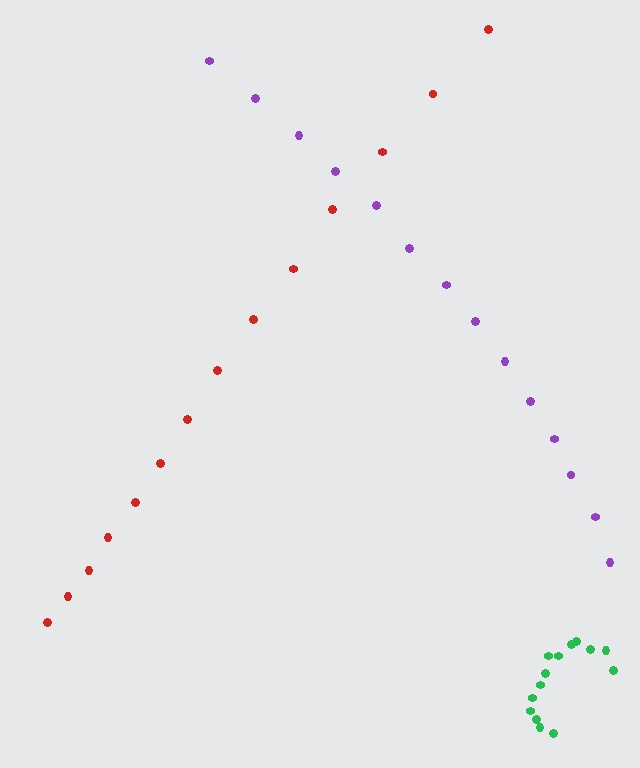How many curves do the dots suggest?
There are 3 distinct paths.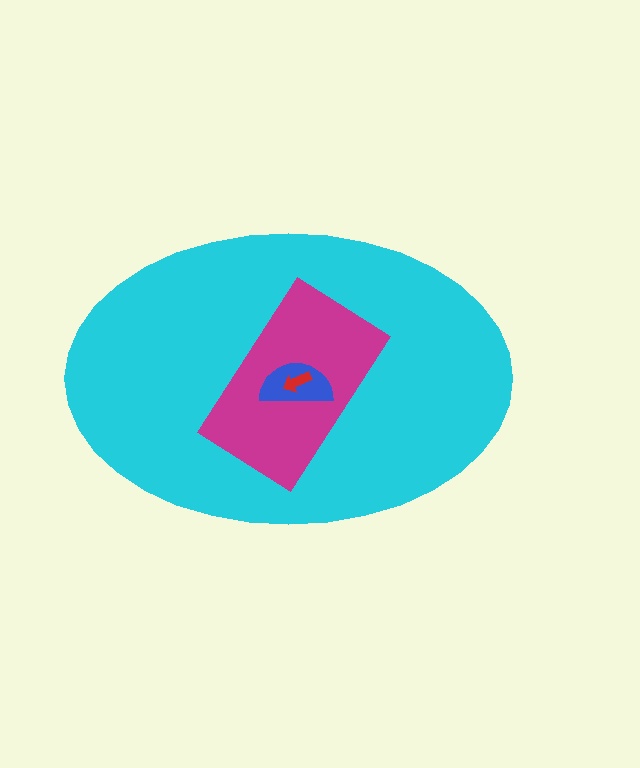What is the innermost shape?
The red arrow.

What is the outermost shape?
The cyan ellipse.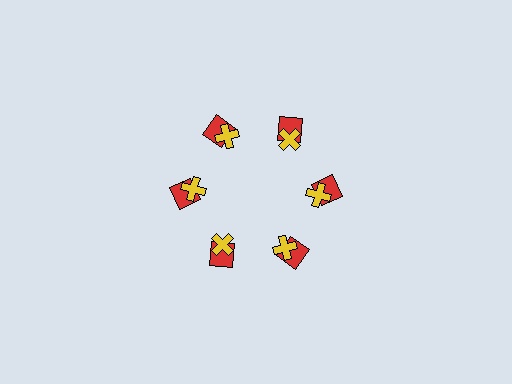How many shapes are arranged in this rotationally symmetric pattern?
There are 12 shapes, arranged in 6 groups of 2.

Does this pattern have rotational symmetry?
Yes, this pattern has 6-fold rotational symmetry. It looks the same after rotating 60 degrees around the center.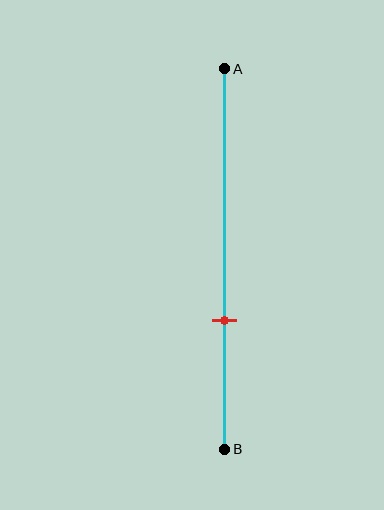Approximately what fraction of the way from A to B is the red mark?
The red mark is approximately 65% of the way from A to B.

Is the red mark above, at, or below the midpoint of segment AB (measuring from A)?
The red mark is below the midpoint of segment AB.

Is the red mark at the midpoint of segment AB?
No, the mark is at about 65% from A, not at the 50% midpoint.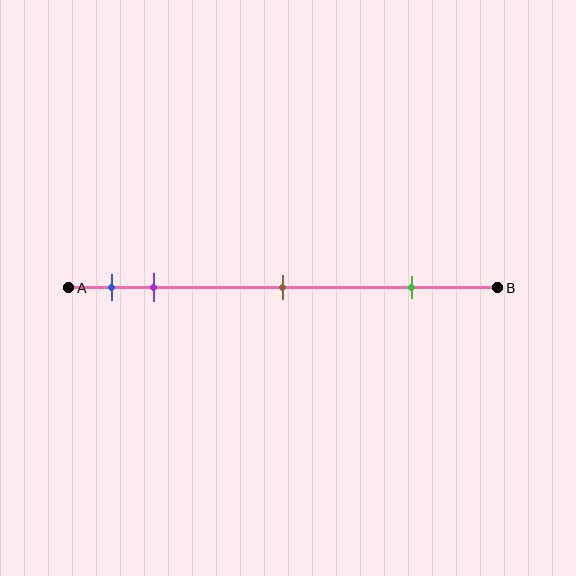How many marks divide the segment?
There are 4 marks dividing the segment.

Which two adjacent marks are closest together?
The blue and purple marks are the closest adjacent pair.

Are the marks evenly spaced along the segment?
No, the marks are not evenly spaced.